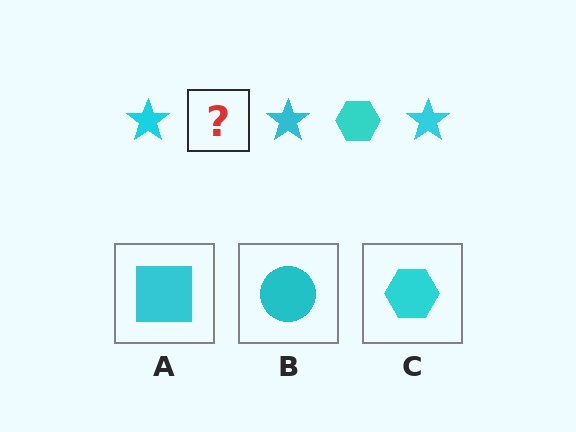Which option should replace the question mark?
Option C.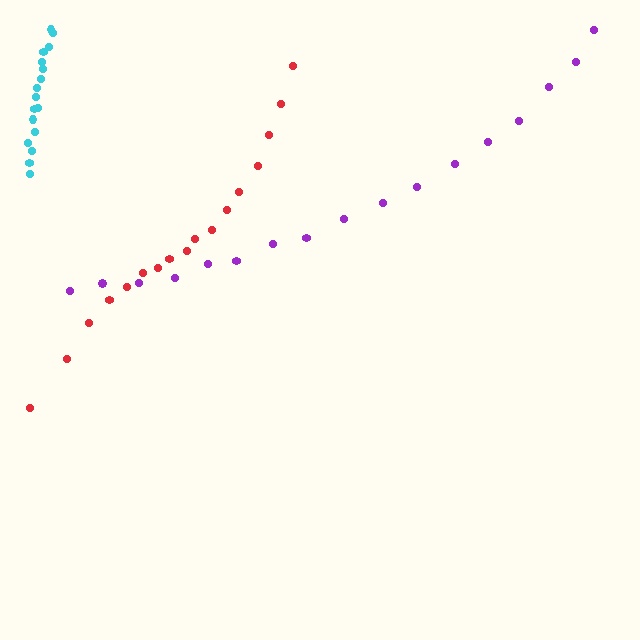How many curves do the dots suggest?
There are 3 distinct paths.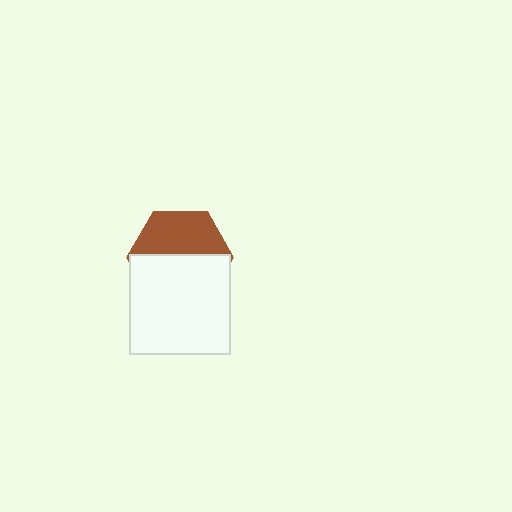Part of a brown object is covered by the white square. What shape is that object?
It is a hexagon.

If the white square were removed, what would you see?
You would see the complete brown hexagon.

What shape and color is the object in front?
The object in front is a white square.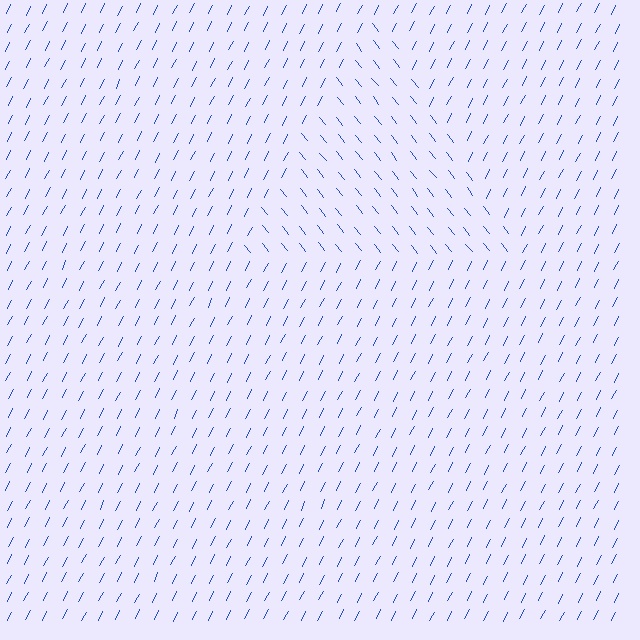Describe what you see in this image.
The image is filled with small blue line segments. A triangle region in the image has lines oriented differently from the surrounding lines, creating a visible texture boundary.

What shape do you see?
I see a triangle.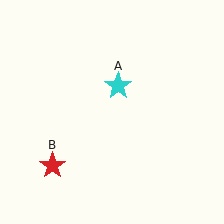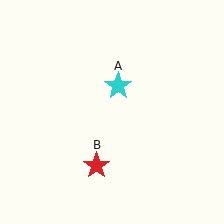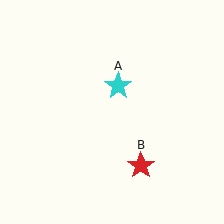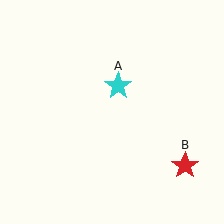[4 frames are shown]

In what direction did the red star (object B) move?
The red star (object B) moved right.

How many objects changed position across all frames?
1 object changed position: red star (object B).